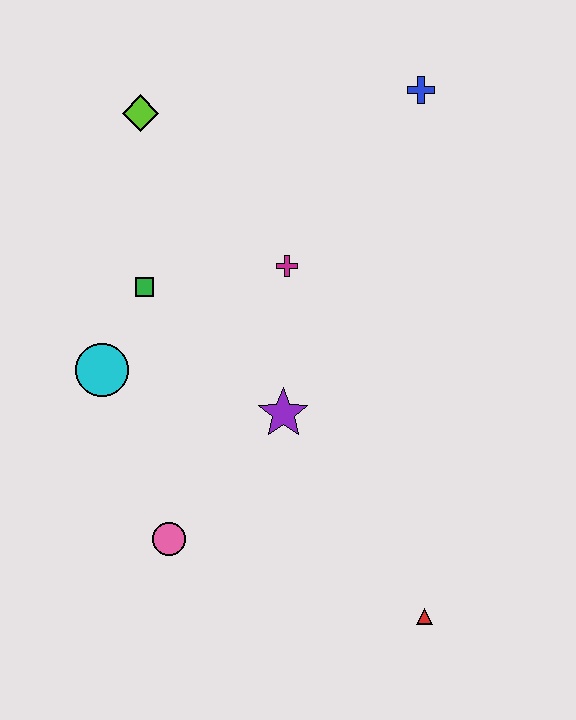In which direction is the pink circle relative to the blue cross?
The pink circle is below the blue cross.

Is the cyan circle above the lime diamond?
No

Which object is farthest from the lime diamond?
The red triangle is farthest from the lime diamond.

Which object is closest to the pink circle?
The purple star is closest to the pink circle.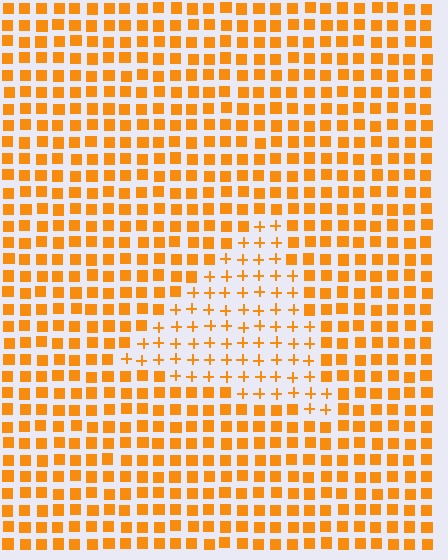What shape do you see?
I see a triangle.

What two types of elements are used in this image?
The image uses plus signs inside the triangle region and squares outside it.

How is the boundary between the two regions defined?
The boundary is defined by a change in element shape: plus signs inside vs. squares outside. All elements share the same color and spacing.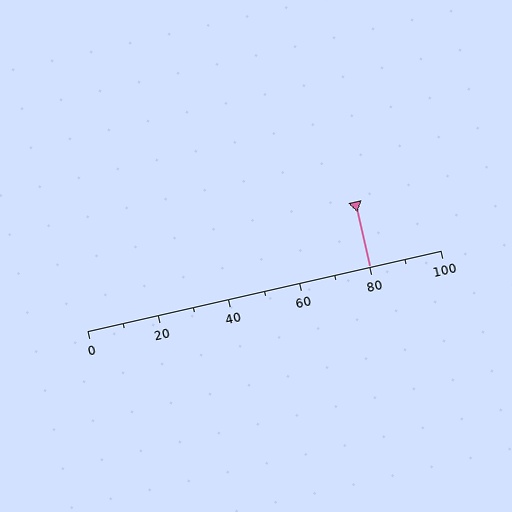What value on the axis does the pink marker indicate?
The marker indicates approximately 80.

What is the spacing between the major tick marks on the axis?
The major ticks are spaced 20 apart.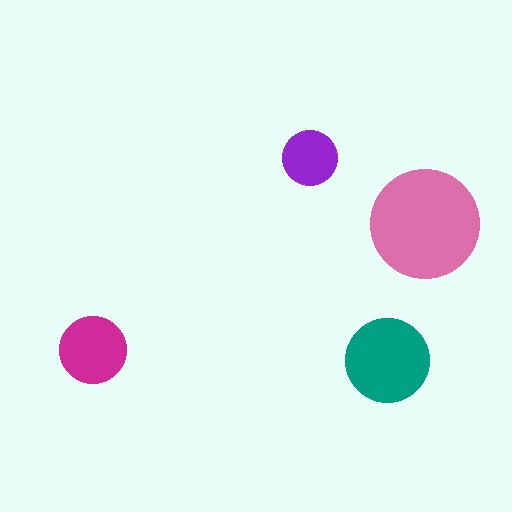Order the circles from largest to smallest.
the pink one, the teal one, the magenta one, the purple one.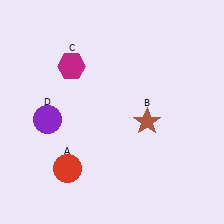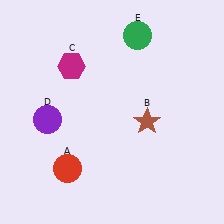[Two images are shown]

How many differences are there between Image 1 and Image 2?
There is 1 difference between the two images.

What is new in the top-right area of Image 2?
A green circle (E) was added in the top-right area of Image 2.